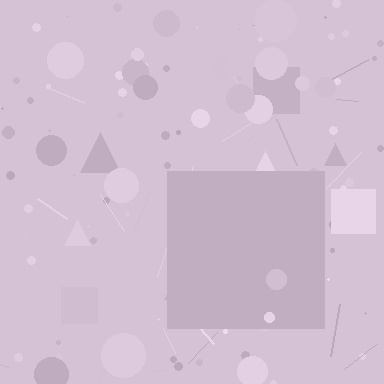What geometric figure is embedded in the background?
A square is embedded in the background.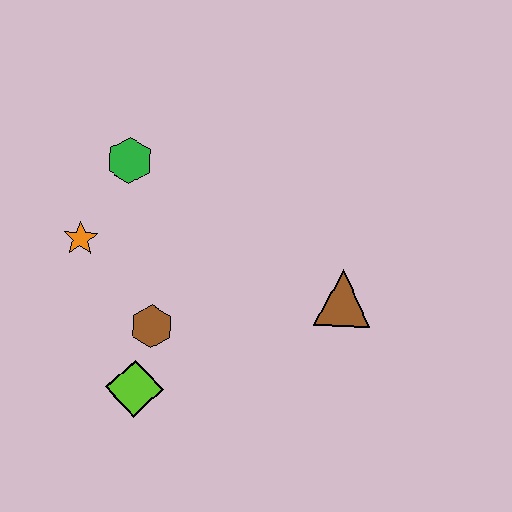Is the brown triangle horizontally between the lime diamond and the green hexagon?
No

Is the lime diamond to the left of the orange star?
No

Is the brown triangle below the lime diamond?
No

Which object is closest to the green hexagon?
The orange star is closest to the green hexagon.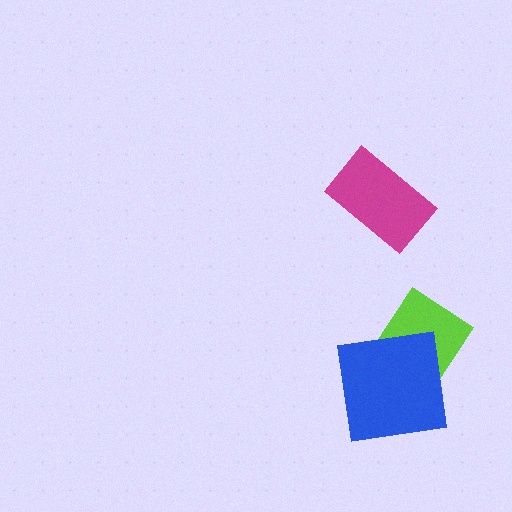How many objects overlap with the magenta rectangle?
0 objects overlap with the magenta rectangle.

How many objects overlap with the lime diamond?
1 object overlaps with the lime diamond.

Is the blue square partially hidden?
No, no other shape covers it.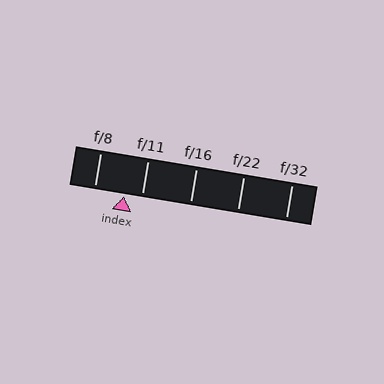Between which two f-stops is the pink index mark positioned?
The index mark is between f/8 and f/11.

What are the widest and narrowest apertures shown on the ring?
The widest aperture shown is f/8 and the narrowest is f/32.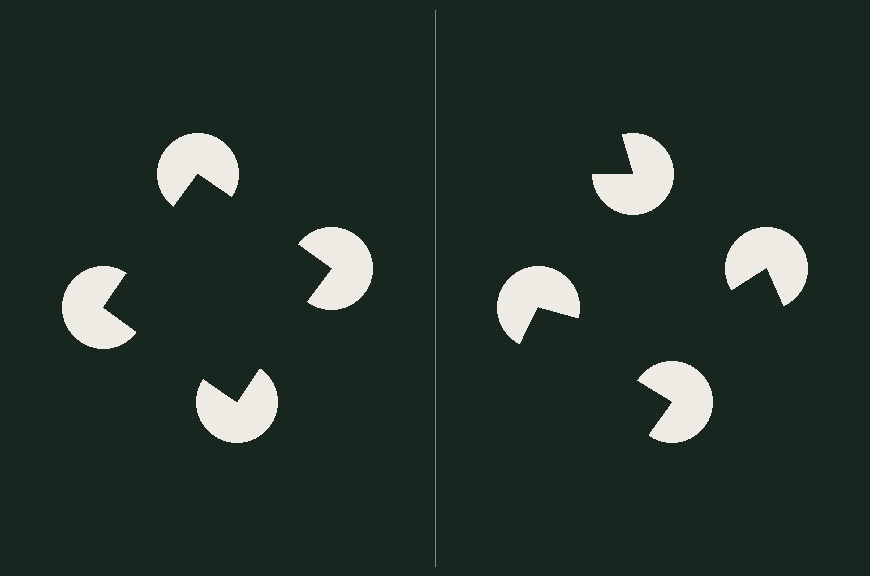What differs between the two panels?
The pac-man discs are positioned identically on both sides; only the wedge orientations differ. On the left they align to a square; on the right they are misaligned.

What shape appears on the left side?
An illusory square.